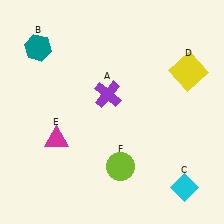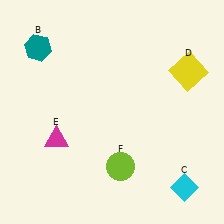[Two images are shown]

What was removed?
The purple cross (A) was removed in Image 2.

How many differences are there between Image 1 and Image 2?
There is 1 difference between the two images.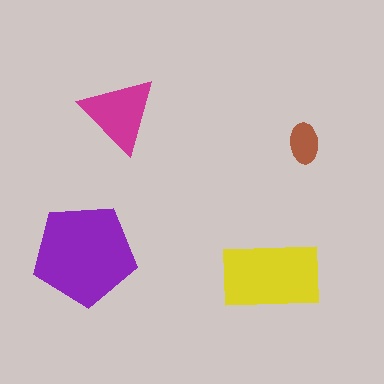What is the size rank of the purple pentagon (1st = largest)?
1st.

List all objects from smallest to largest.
The brown ellipse, the magenta triangle, the yellow rectangle, the purple pentagon.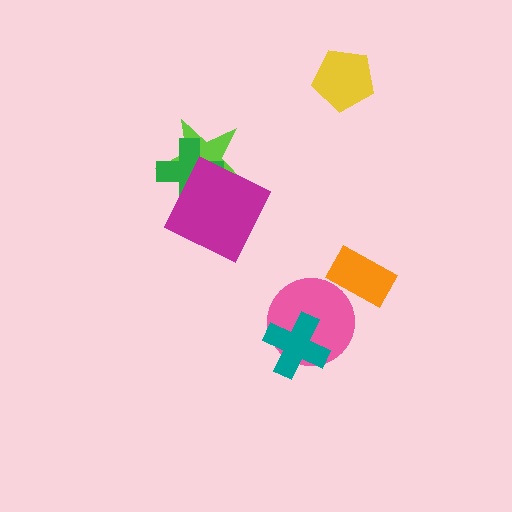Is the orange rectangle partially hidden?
No, no other shape covers it.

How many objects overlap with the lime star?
2 objects overlap with the lime star.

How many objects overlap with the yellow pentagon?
0 objects overlap with the yellow pentagon.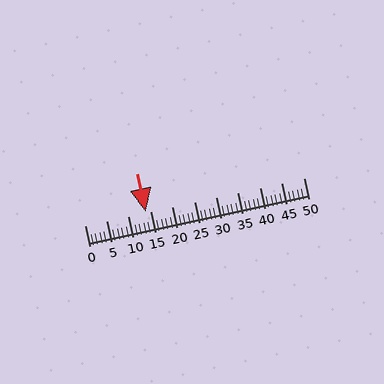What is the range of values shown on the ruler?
The ruler shows values from 0 to 50.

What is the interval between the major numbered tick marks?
The major tick marks are spaced 5 units apart.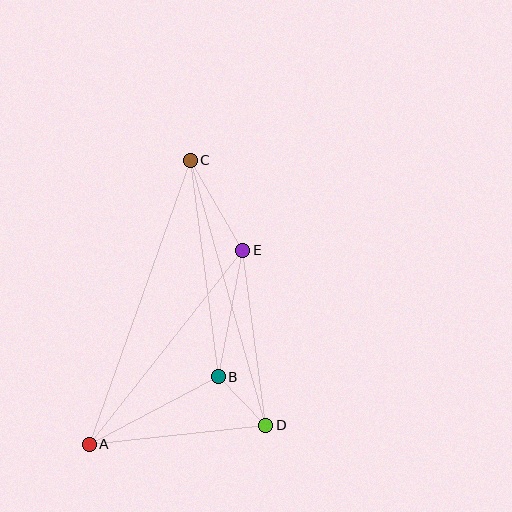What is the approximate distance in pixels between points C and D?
The distance between C and D is approximately 276 pixels.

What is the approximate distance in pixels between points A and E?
The distance between A and E is approximately 248 pixels.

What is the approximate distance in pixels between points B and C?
The distance between B and C is approximately 219 pixels.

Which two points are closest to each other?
Points B and D are closest to each other.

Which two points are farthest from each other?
Points A and C are farthest from each other.